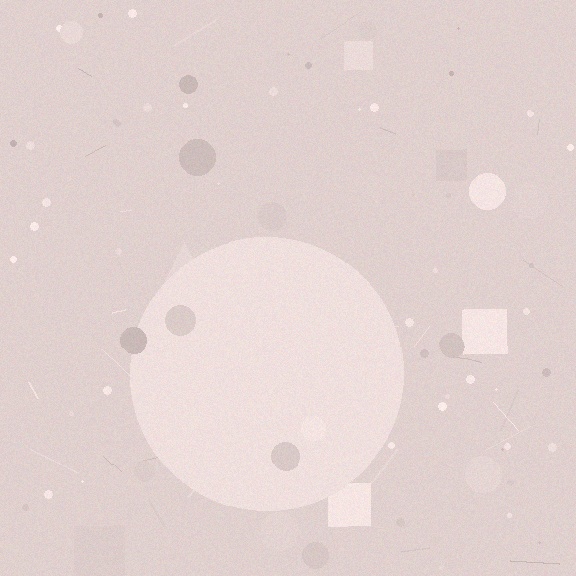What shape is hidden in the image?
A circle is hidden in the image.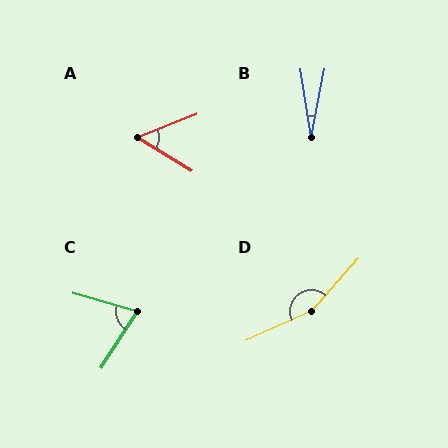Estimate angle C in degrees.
Approximately 73 degrees.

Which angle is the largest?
D, at approximately 156 degrees.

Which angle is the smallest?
B, at approximately 20 degrees.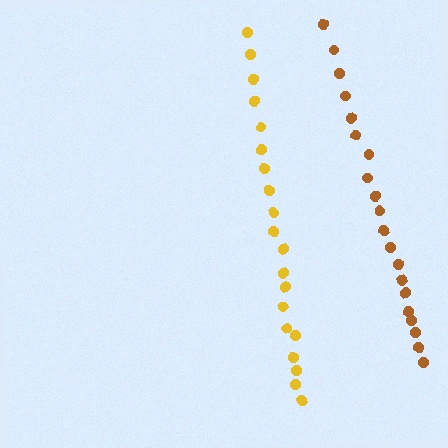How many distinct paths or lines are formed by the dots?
There are 2 distinct paths.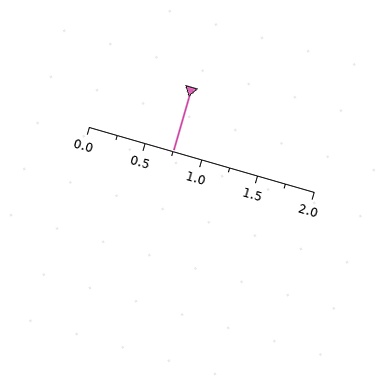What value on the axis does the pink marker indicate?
The marker indicates approximately 0.75.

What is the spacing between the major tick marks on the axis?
The major ticks are spaced 0.5 apart.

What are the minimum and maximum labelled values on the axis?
The axis runs from 0.0 to 2.0.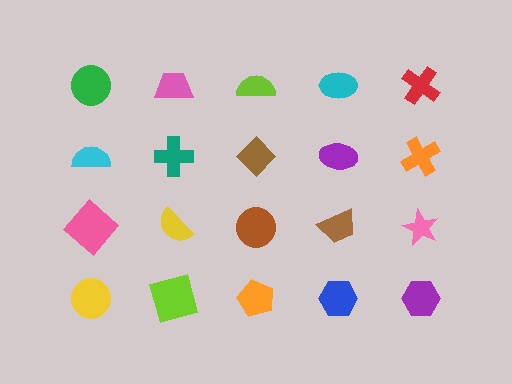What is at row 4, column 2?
A lime square.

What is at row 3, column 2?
A yellow semicircle.